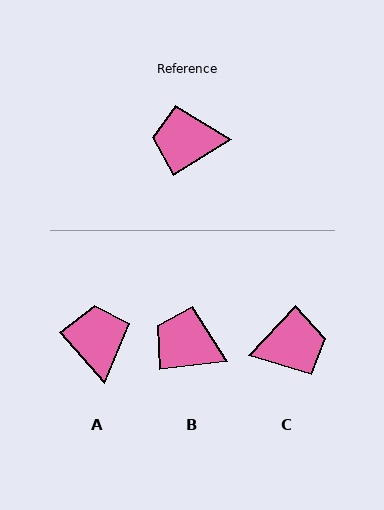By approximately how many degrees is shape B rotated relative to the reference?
Approximately 25 degrees clockwise.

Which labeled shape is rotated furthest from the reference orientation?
C, about 165 degrees away.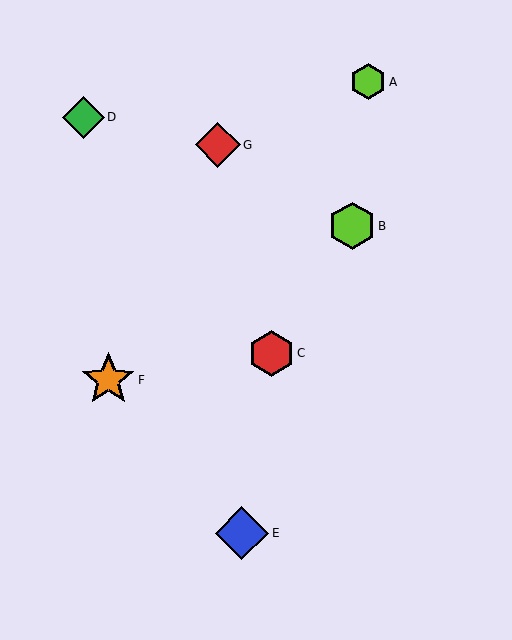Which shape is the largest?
The orange star (labeled F) is the largest.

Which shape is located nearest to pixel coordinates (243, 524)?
The blue diamond (labeled E) at (242, 533) is nearest to that location.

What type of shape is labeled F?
Shape F is an orange star.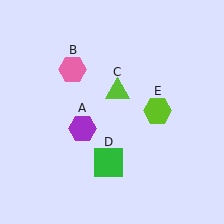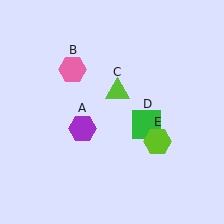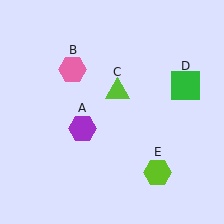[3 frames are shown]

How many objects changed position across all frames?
2 objects changed position: green square (object D), lime hexagon (object E).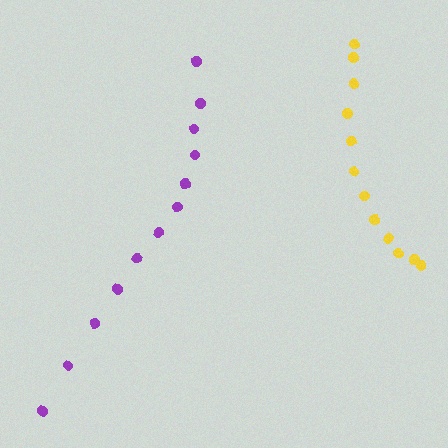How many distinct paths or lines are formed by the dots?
There are 2 distinct paths.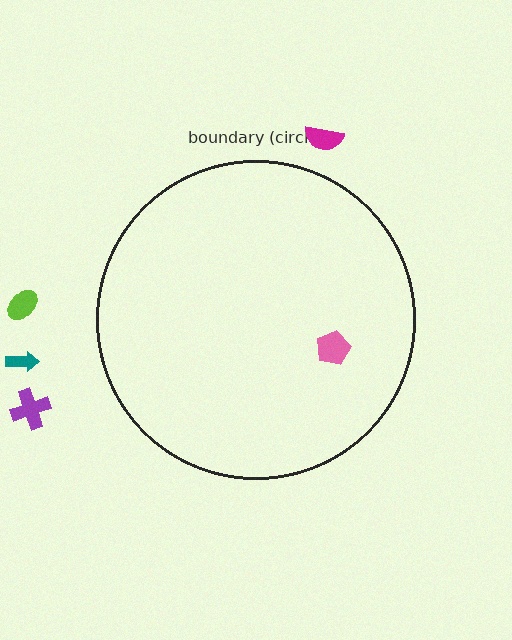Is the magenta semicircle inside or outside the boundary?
Outside.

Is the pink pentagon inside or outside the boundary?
Inside.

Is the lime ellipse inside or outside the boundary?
Outside.